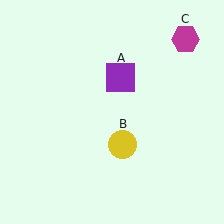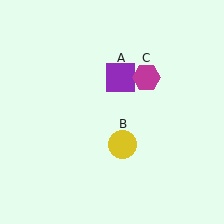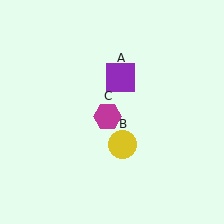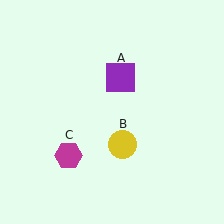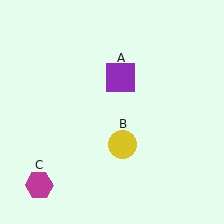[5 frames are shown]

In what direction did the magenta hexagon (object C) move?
The magenta hexagon (object C) moved down and to the left.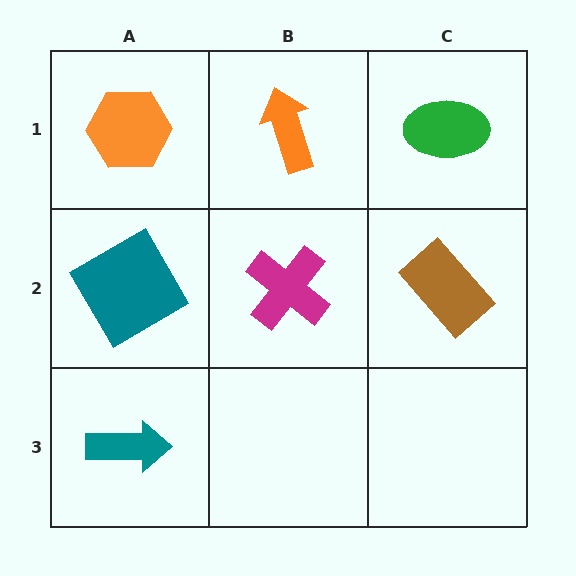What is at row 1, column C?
A green ellipse.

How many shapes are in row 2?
3 shapes.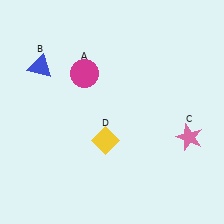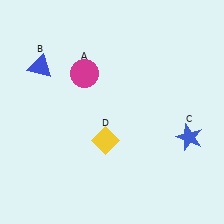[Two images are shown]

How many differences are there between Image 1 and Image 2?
There is 1 difference between the two images.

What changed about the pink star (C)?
In Image 1, C is pink. In Image 2, it changed to blue.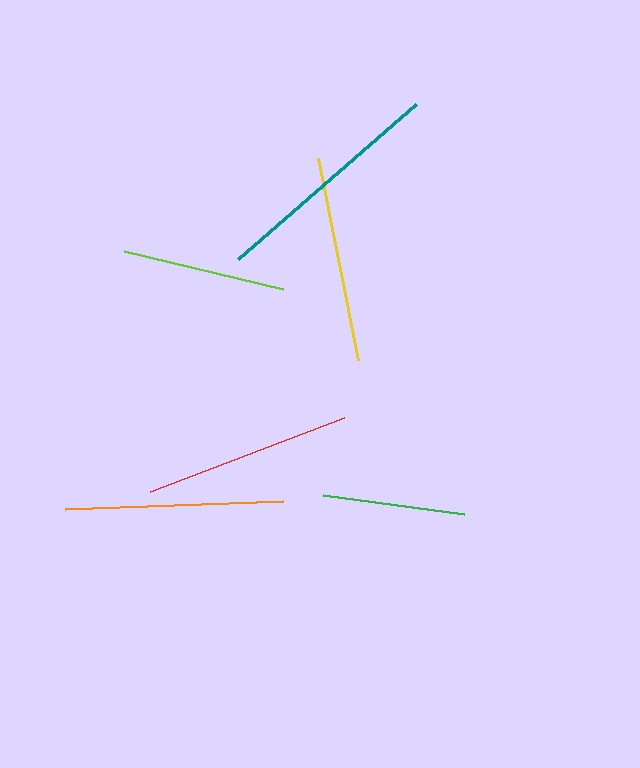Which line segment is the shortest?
The green line is the shortest at approximately 143 pixels.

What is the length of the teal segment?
The teal segment is approximately 236 pixels long.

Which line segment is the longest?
The teal line is the longest at approximately 236 pixels.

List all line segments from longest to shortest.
From longest to shortest: teal, orange, red, yellow, lime, green.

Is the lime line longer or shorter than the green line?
The lime line is longer than the green line.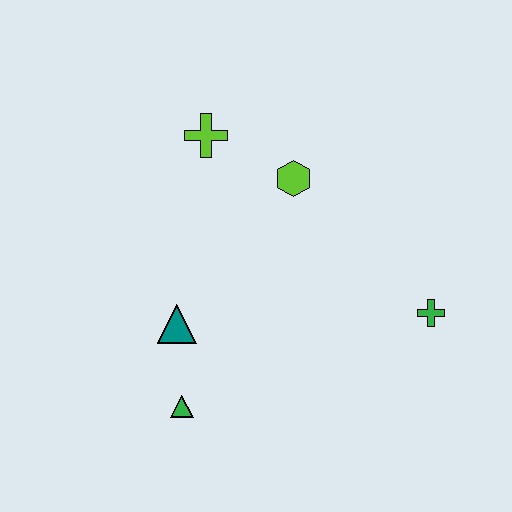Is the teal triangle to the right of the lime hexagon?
No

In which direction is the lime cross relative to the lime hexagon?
The lime cross is to the left of the lime hexagon.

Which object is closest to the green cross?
The lime hexagon is closest to the green cross.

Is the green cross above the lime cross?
No